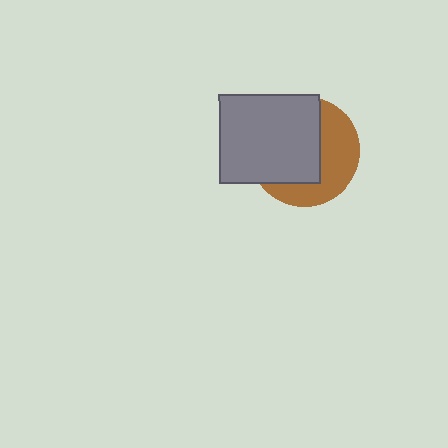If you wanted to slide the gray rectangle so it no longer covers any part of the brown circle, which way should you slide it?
Slide it left — that is the most direct way to separate the two shapes.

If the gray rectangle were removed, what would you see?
You would see the complete brown circle.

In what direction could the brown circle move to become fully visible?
The brown circle could move right. That would shift it out from behind the gray rectangle entirely.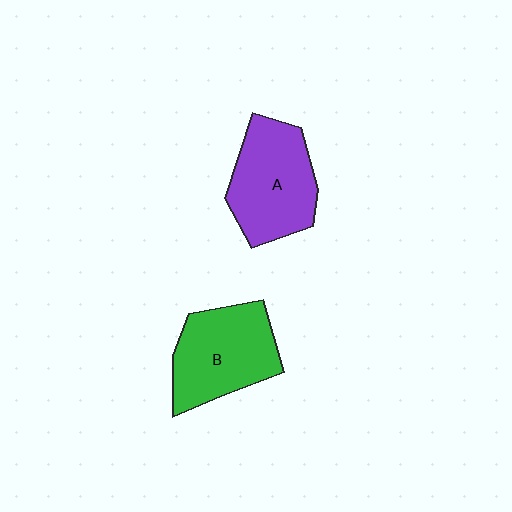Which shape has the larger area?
Shape A (purple).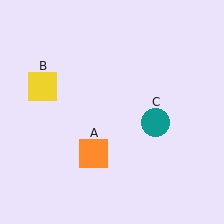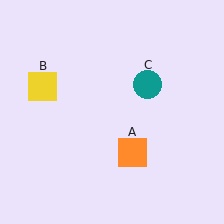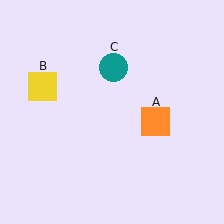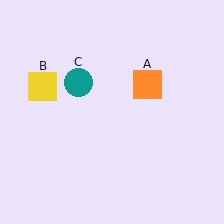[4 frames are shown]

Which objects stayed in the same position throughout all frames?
Yellow square (object B) remained stationary.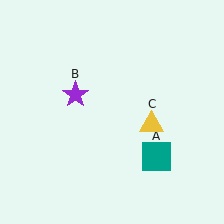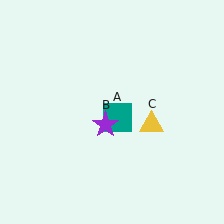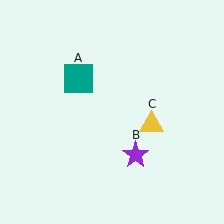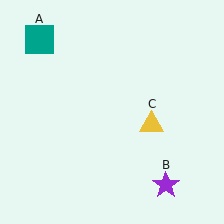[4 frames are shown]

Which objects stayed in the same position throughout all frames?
Yellow triangle (object C) remained stationary.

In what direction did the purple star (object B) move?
The purple star (object B) moved down and to the right.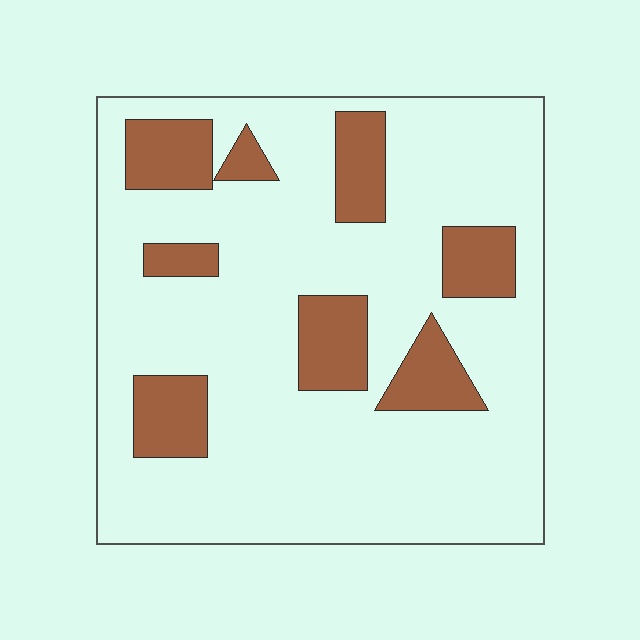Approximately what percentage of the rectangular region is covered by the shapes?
Approximately 20%.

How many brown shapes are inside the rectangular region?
8.